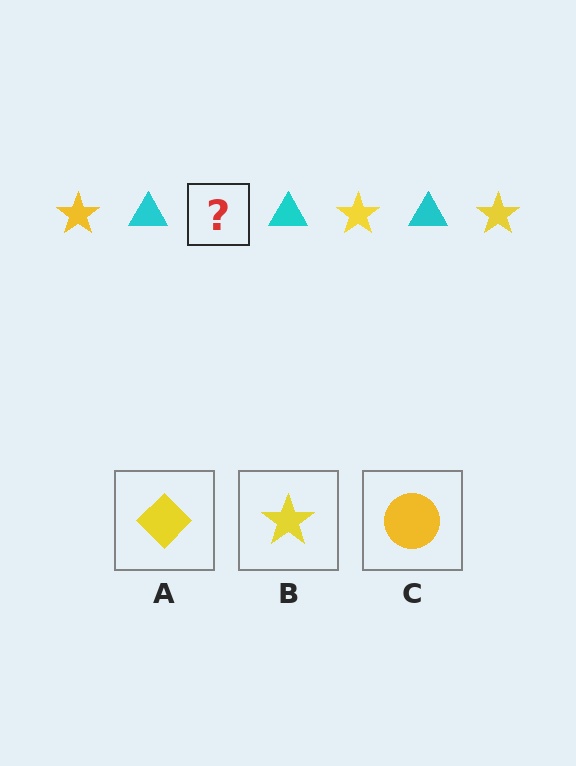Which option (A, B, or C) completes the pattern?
B.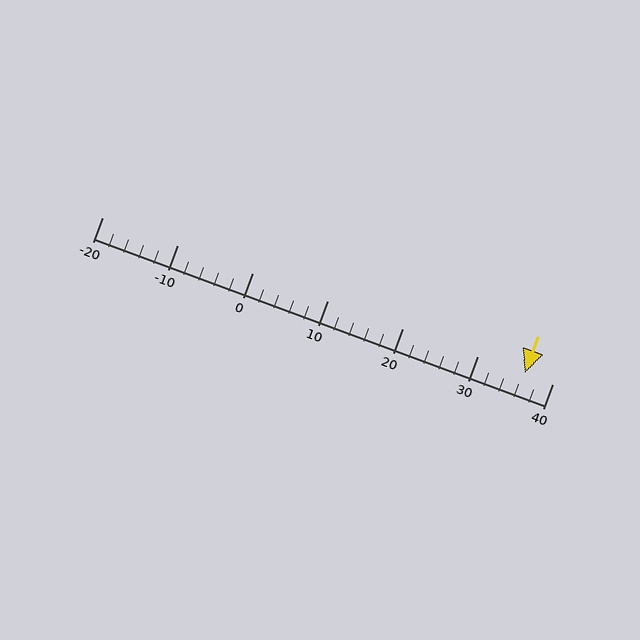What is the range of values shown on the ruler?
The ruler shows values from -20 to 40.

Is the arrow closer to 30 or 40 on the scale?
The arrow is closer to 40.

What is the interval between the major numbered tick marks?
The major tick marks are spaced 10 units apart.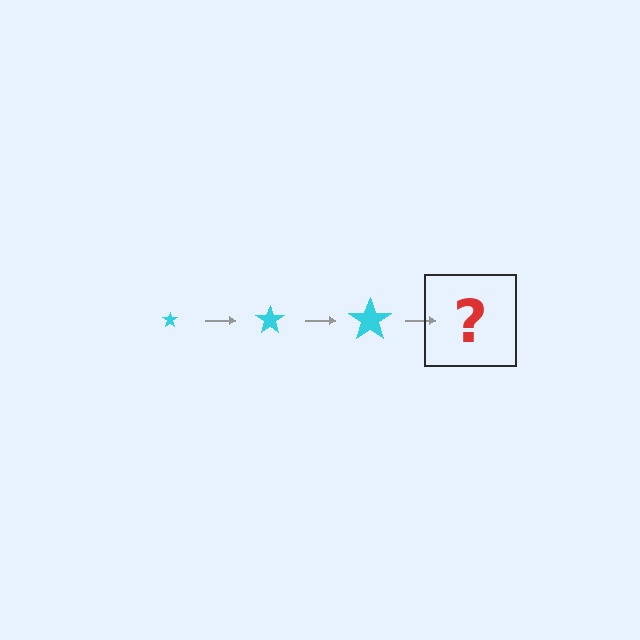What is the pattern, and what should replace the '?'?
The pattern is that the star gets progressively larger each step. The '?' should be a cyan star, larger than the previous one.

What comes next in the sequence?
The next element should be a cyan star, larger than the previous one.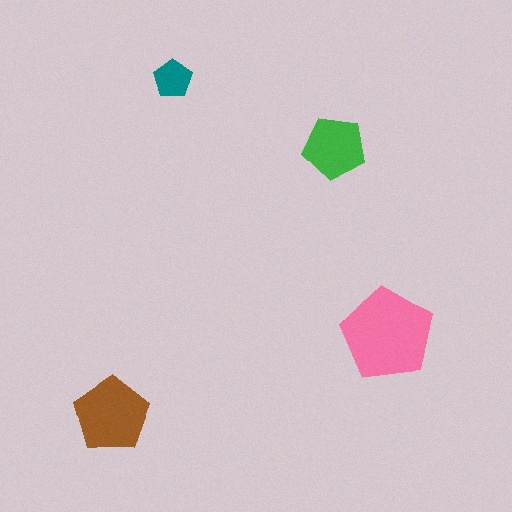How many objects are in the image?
There are 4 objects in the image.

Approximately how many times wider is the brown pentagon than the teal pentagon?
About 2 times wider.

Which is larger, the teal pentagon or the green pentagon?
The green one.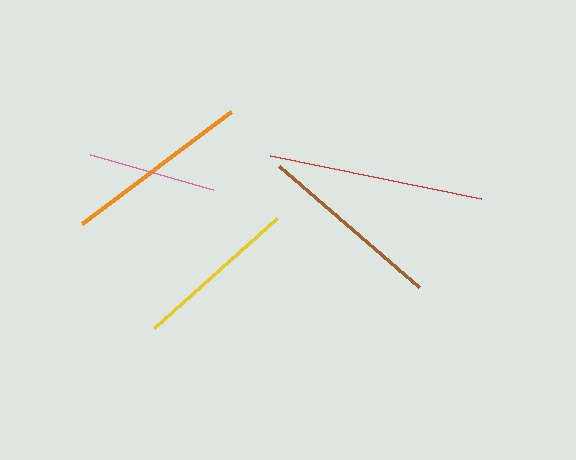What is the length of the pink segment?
The pink segment is approximately 128 pixels long.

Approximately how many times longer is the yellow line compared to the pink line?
The yellow line is approximately 1.3 times the length of the pink line.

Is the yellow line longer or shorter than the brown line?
The brown line is longer than the yellow line.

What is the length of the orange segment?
The orange segment is approximately 187 pixels long.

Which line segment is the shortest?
The pink line is the shortest at approximately 128 pixels.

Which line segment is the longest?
The red line is the longest at approximately 215 pixels.